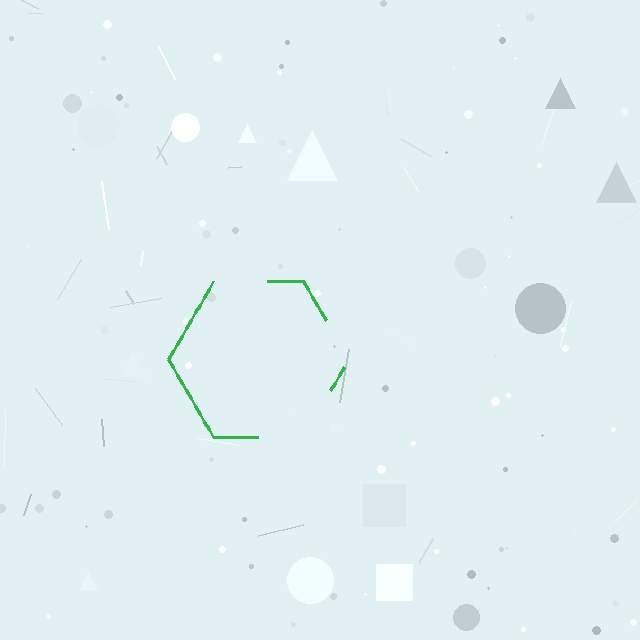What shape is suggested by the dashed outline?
The dashed outline suggests a hexagon.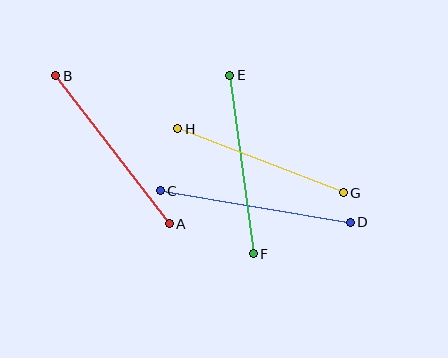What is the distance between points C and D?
The distance is approximately 193 pixels.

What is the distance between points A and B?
The distance is approximately 186 pixels.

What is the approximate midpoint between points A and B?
The midpoint is at approximately (113, 150) pixels.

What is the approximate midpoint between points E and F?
The midpoint is at approximately (242, 165) pixels.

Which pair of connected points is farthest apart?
Points C and D are farthest apart.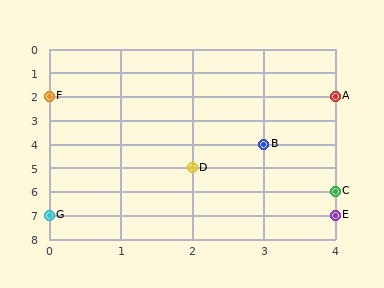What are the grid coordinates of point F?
Point F is at grid coordinates (0, 2).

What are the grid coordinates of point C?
Point C is at grid coordinates (4, 6).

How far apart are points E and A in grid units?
Points E and A are 5 rows apart.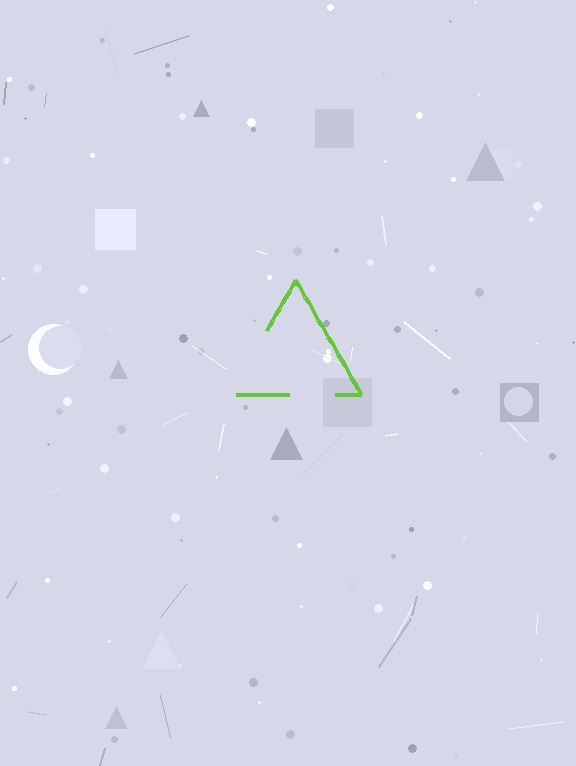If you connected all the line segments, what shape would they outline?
They would outline a triangle.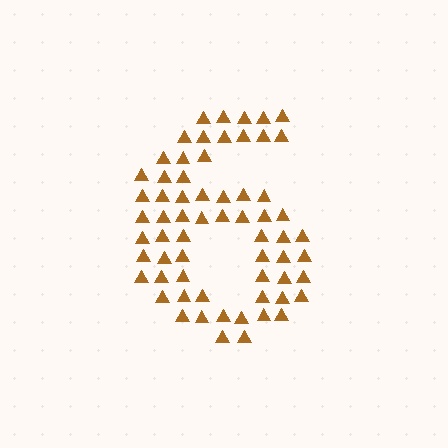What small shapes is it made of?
It is made of small triangles.